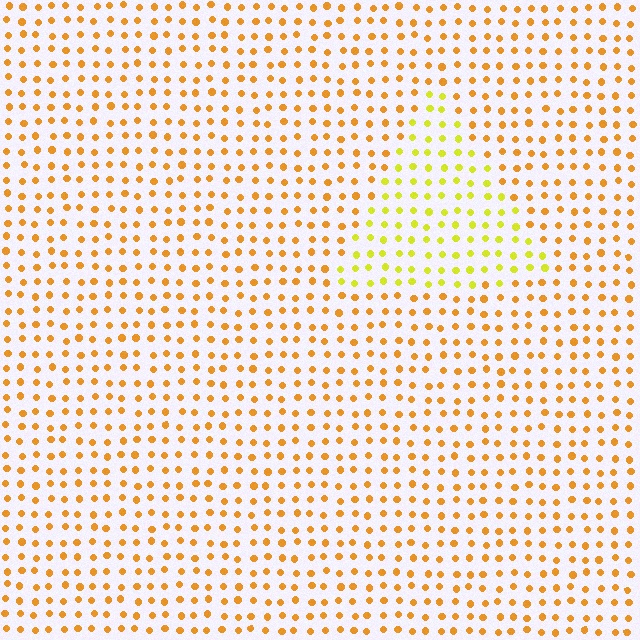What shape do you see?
I see a triangle.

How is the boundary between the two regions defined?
The boundary is defined purely by a slight shift in hue (about 32 degrees). Spacing, size, and orientation are identical on both sides.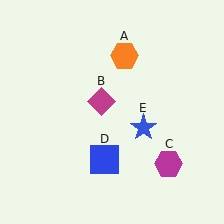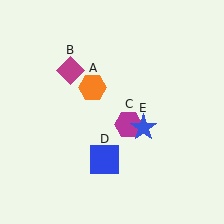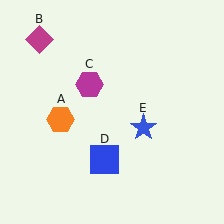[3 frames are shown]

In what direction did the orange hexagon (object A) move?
The orange hexagon (object A) moved down and to the left.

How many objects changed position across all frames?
3 objects changed position: orange hexagon (object A), magenta diamond (object B), magenta hexagon (object C).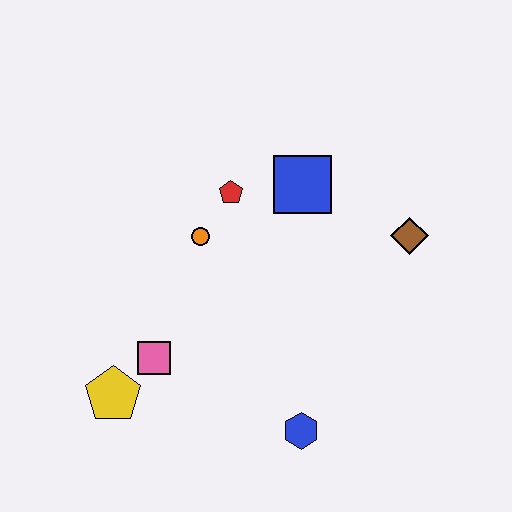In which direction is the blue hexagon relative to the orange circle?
The blue hexagon is below the orange circle.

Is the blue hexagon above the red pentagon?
No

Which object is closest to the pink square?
The yellow pentagon is closest to the pink square.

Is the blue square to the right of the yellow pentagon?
Yes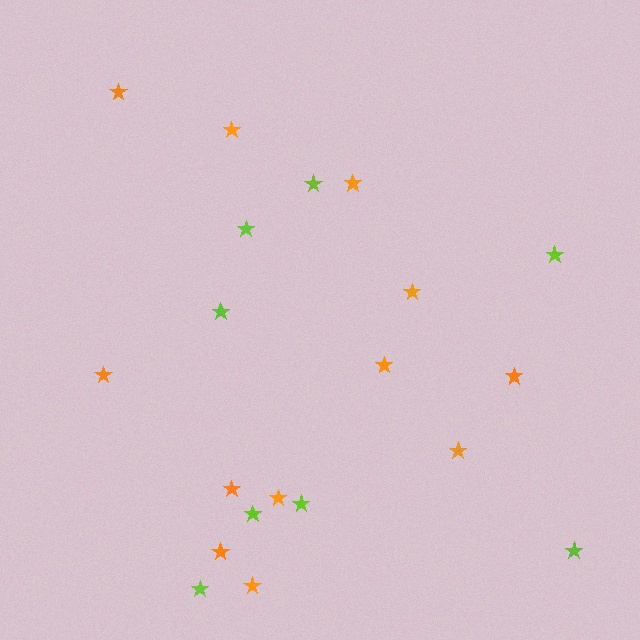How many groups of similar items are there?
There are 2 groups: one group of orange stars (12) and one group of lime stars (8).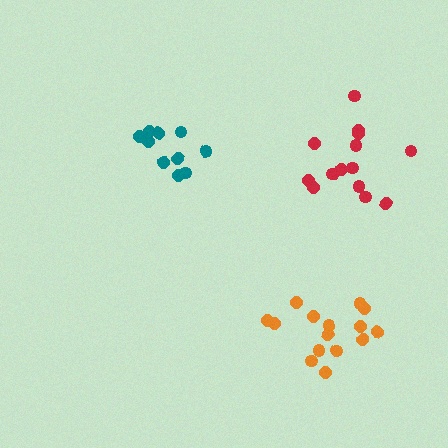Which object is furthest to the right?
The red cluster is rightmost.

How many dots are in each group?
Group 1: 14 dots, Group 2: 15 dots, Group 3: 10 dots (39 total).